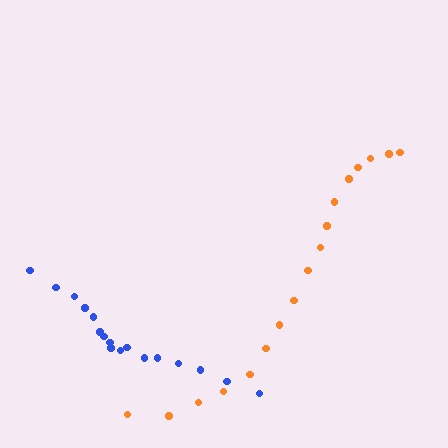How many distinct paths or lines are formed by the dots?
There are 2 distinct paths.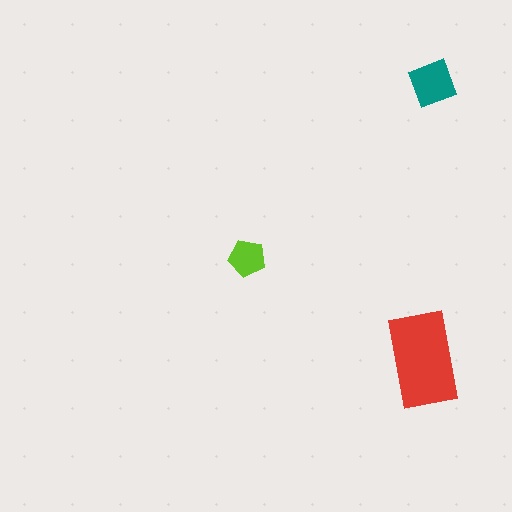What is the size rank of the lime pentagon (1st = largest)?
3rd.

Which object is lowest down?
The red rectangle is bottommost.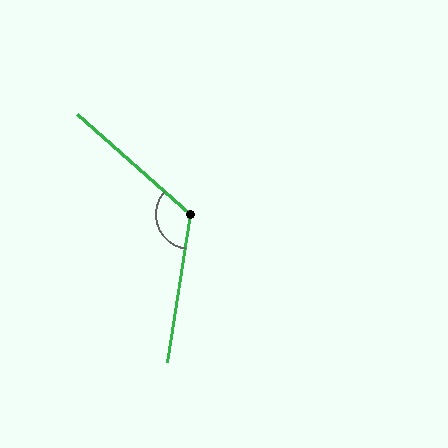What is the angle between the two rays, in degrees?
Approximately 123 degrees.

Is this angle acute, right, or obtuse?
It is obtuse.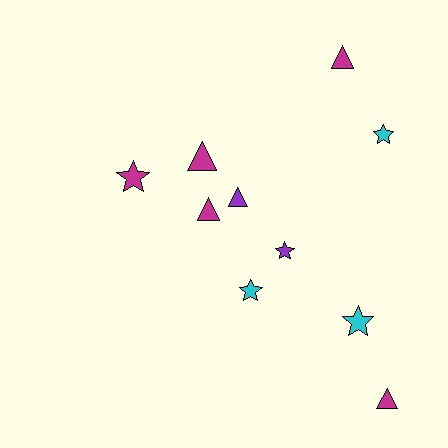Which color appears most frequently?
Magenta, with 5 objects.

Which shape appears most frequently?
Triangle, with 5 objects.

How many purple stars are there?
There is 1 purple star.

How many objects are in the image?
There are 10 objects.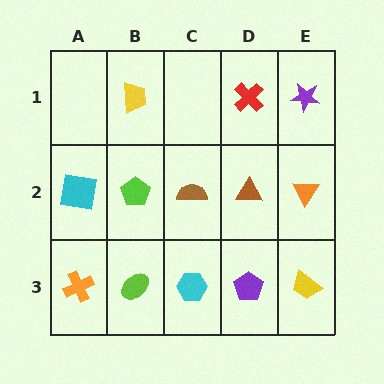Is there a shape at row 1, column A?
No, that cell is empty.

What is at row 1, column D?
A red cross.